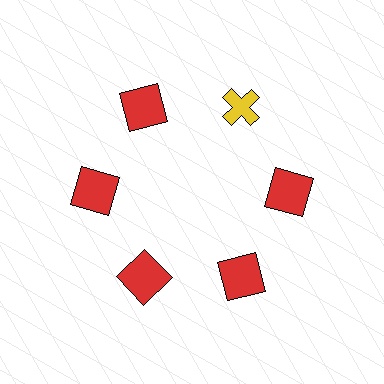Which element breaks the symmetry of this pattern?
The yellow cross at roughly the 1 o'clock position breaks the symmetry. All other shapes are red squares.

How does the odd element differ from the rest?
It differs in both color (yellow instead of red) and shape (cross instead of square).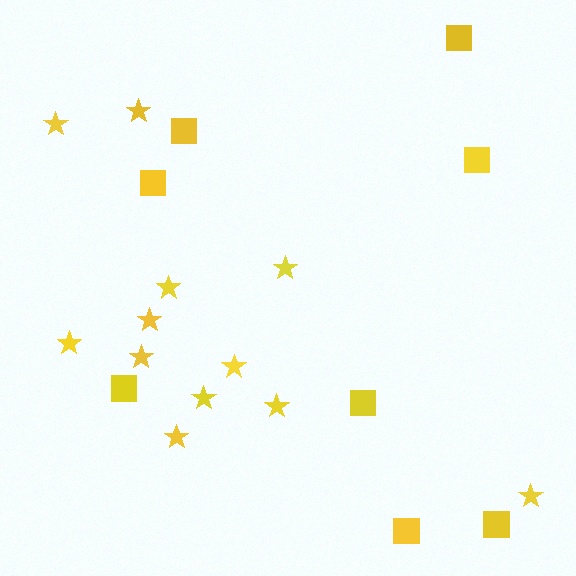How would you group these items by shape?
There are 2 groups: one group of stars (12) and one group of squares (8).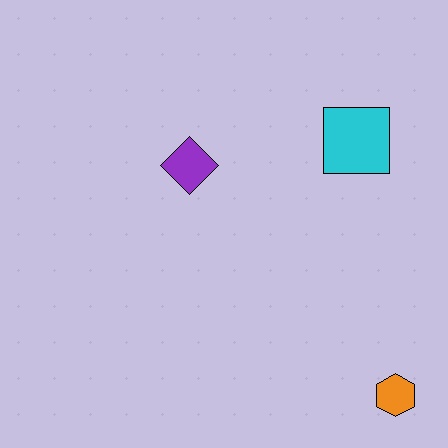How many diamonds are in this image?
There is 1 diamond.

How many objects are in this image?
There are 3 objects.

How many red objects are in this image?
There are no red objects.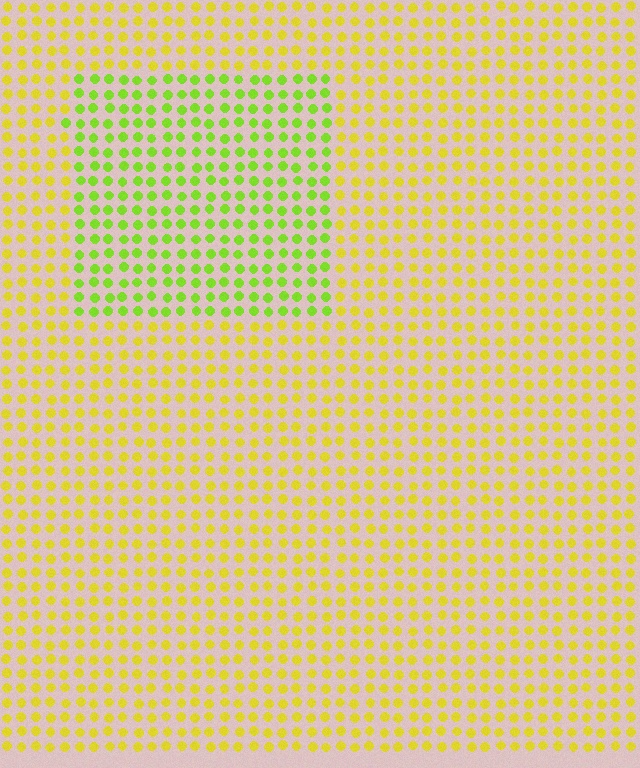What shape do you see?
I see a rectangle.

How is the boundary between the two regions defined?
The boundary is defined purely by a slight shift in hue (about 35 degrees). Spacing, size, and orientation are identical on both sides.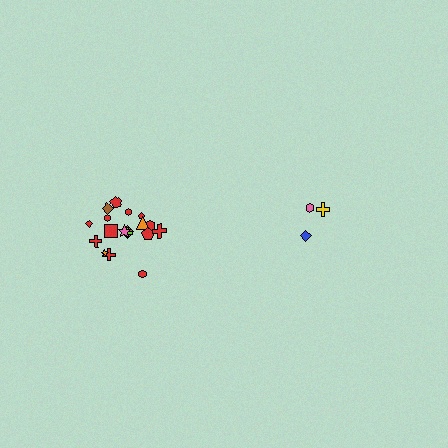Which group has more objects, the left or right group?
The left group.